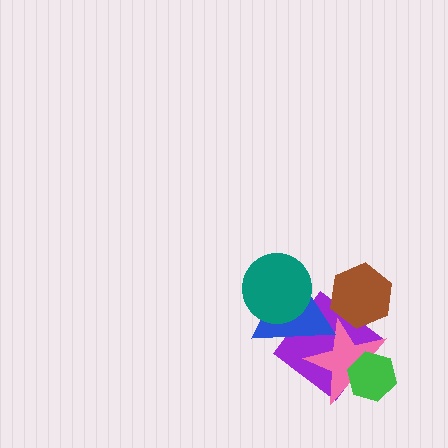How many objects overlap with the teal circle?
1 object overlaps with the teal circle.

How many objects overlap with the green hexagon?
2 objects overlap with the green hexagon.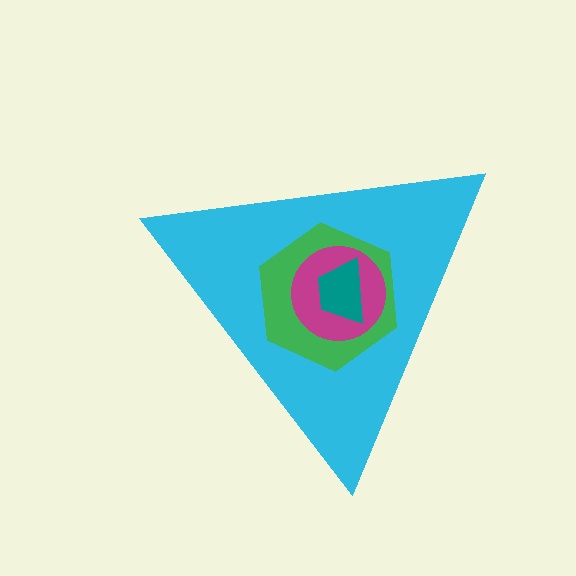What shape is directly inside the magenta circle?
The teal trapezoid.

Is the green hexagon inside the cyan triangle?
Yes.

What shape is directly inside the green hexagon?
The magenta circle.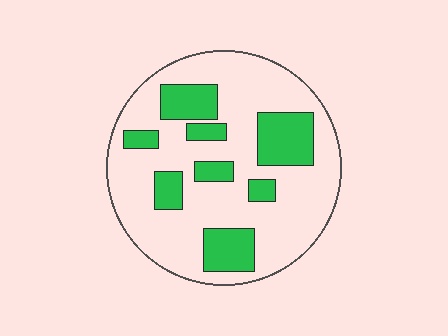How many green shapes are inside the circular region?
8.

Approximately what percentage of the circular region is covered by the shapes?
Approximately 25%.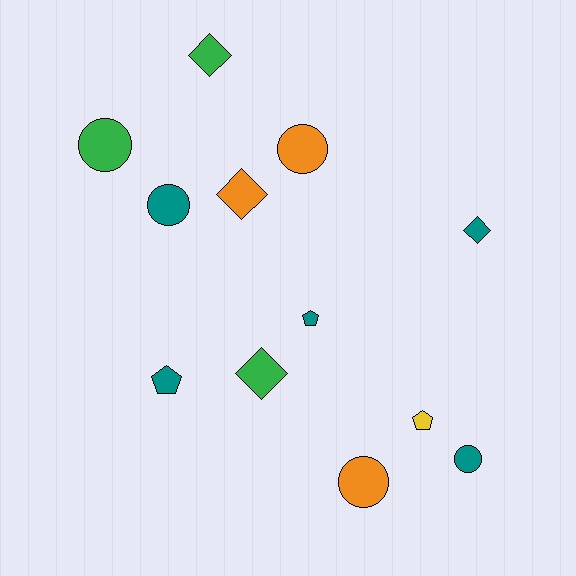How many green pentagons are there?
There are no green pentagons.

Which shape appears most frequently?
Circle, with 5 objects.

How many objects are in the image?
There are 12 objects.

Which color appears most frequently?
Teal, with 5 objects.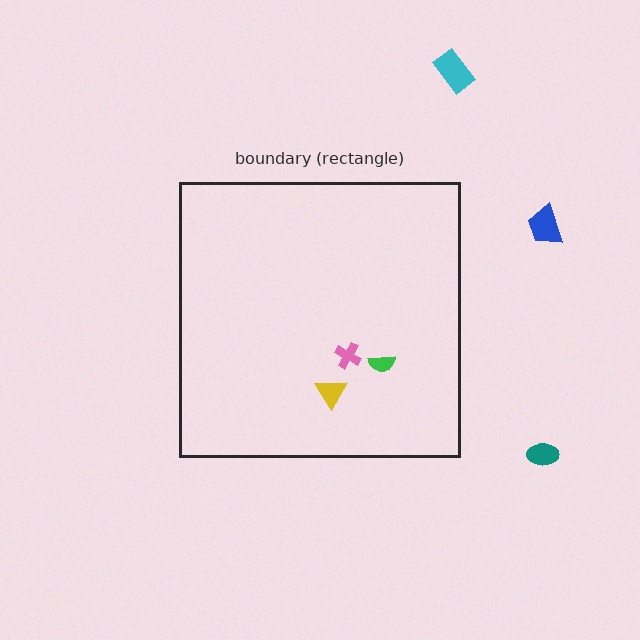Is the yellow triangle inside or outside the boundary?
Inside.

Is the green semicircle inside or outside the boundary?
Inside.